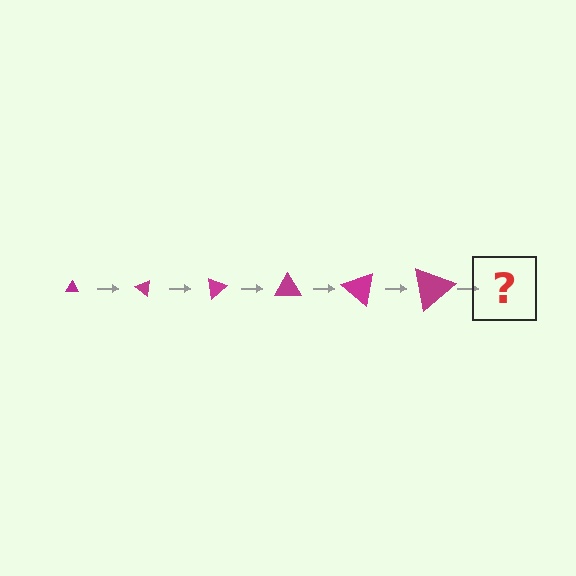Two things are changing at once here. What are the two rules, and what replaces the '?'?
The two rules are that the triangle grows larger each step and it rotates 40 degrees each step. The '?' should be a triangle, larger than the previous one and rotated 240 degrees from the start.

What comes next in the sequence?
The next element should be a triangle, larger than the previous one and rotated 240 degrees from the start.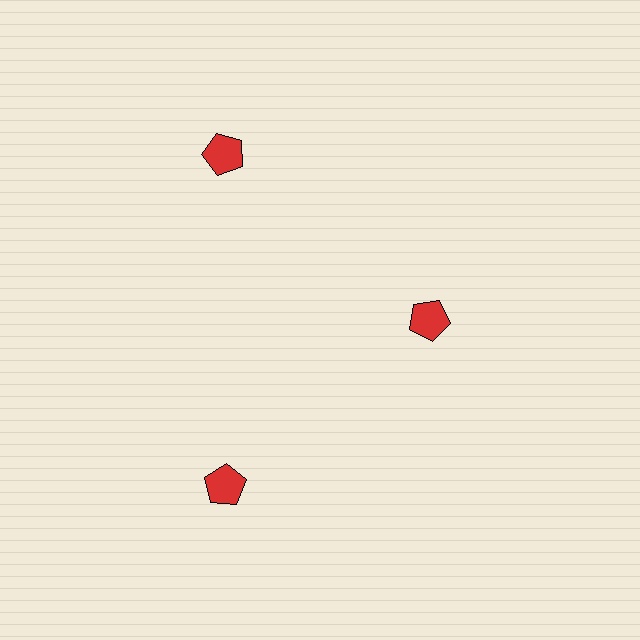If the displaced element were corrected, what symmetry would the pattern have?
It would have 3-fold rotational symmetry — the pattern would map onto itself every 120 degrees.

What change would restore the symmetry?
The symmetry would be restored by moving it outward, back onto the ring so that all 3 pentagons sit at equal angles and equal distance from the center.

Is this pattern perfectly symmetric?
No. The 3 red pentagons are arranged in a ring, but one element near the 3 o'clock position is pulled inward toward the center, breaking the 3-fold rotational symmetry.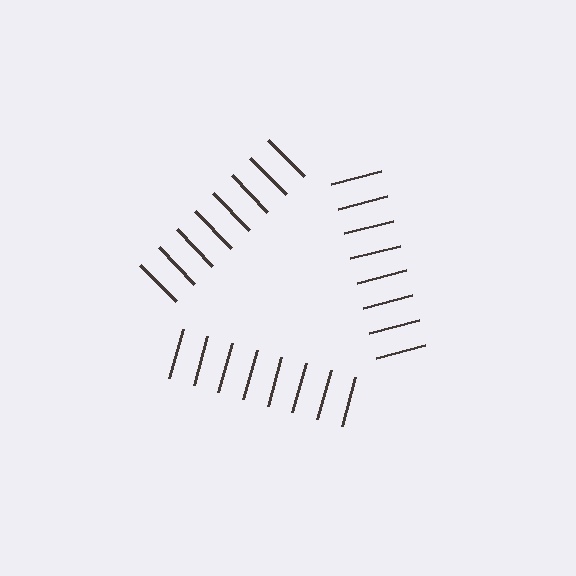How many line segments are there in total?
24 — 8 along each of the 3 edges.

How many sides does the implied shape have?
3 sides — the line-ends trace a triangle.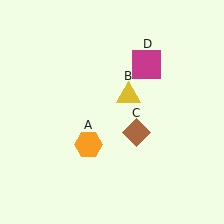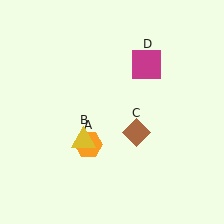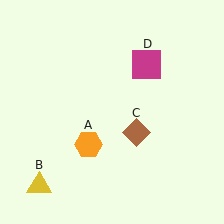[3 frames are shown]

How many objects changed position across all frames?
1 object changed position: yellow triangle (object B).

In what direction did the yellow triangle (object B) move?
The yellow triangle (object B) moved down and to the left.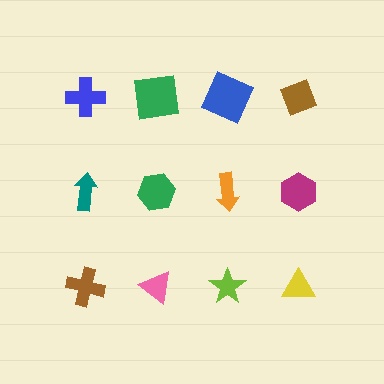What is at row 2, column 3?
An orange arrow.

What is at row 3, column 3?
A lime star.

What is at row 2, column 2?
A green hexagon.